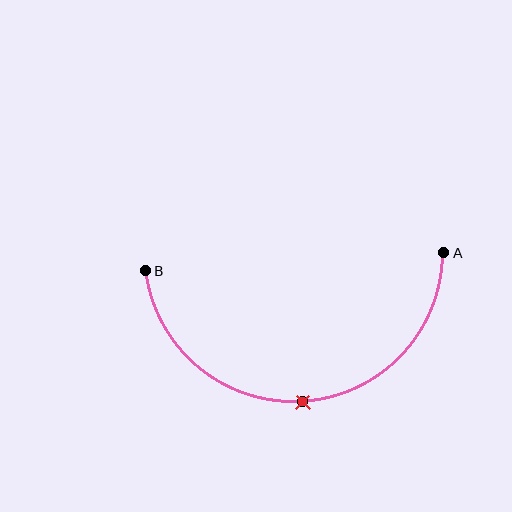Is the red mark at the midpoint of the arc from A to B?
Yes. The red mark lies on the arc at equal arc-length from both A and B — it is the arc midpoint.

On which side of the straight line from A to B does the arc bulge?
The arc bulges below the straight line connecting A and B.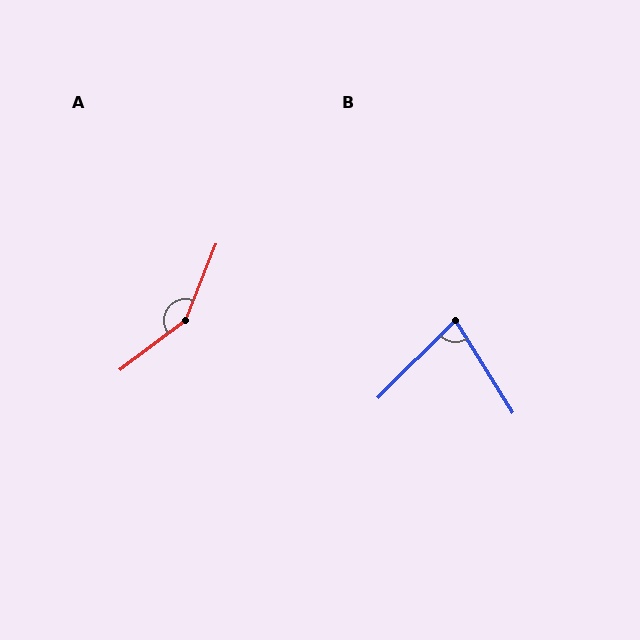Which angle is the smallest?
B, at approximately 77 degrees.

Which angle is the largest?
A, at approximately 148 degrees.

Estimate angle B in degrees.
Approximately 77 degrees.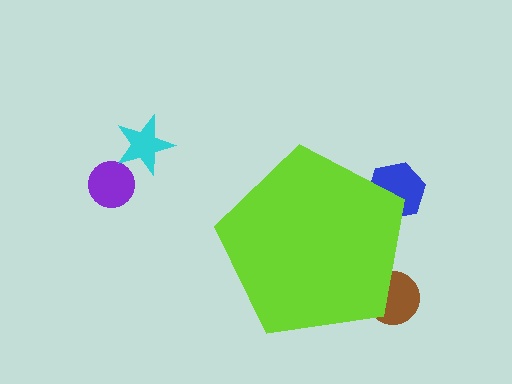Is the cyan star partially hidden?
No, the cyan star is fully visible.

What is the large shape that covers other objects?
A lime pentagon.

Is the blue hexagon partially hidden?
Yes, the blue hexagon is partially hidden behind the lime pentagon.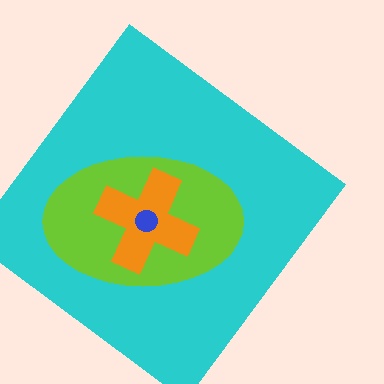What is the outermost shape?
The cyan diamond.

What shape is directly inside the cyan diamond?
The lime ellipse.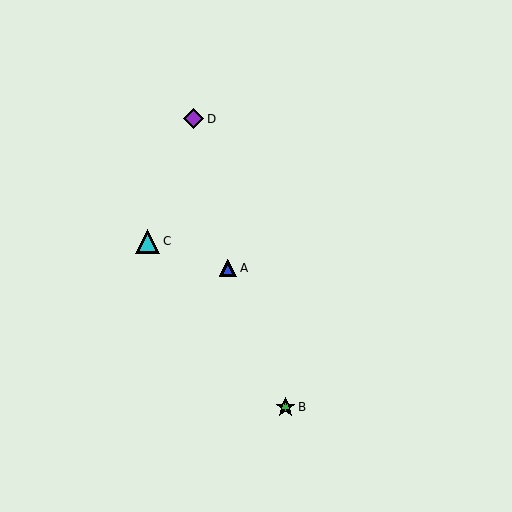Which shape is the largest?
The cyan triangle (labeled C) is the largest.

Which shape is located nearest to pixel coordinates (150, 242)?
The cyan triangle (labeled C) at (147, 241) is nearest to that location.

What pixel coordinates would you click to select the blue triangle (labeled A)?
Click at (228, 268) to select the blue triangle A.